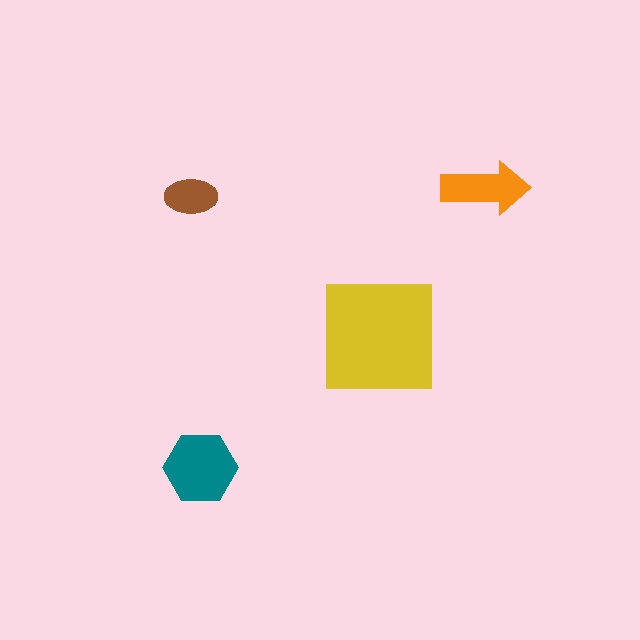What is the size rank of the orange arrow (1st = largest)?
3rd.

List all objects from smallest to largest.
The brown ellipse, the orange arrow, the teal hexagon, the yellow square.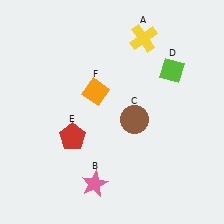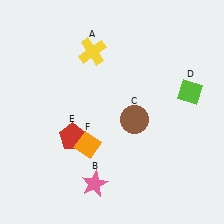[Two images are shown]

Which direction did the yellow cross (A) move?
The yellow cross (A) moved left.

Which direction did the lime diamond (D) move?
The lime diamond (D) moved down.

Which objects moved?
The objects that moved are: the yellow cross (A), the lime diamond (D), the orange diamond (F).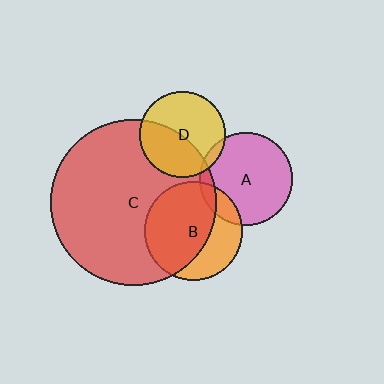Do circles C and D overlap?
Yes.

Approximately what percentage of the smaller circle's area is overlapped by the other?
Approximately 45%.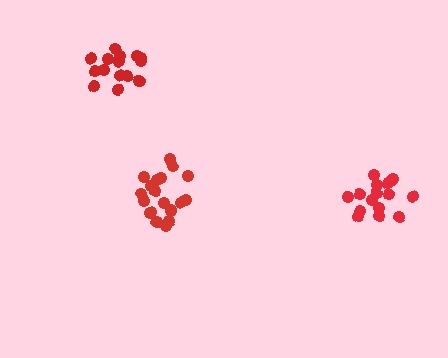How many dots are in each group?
Group 1: 18 dots, Group 2: 16 dots, Group 3: 15 dots (49 total).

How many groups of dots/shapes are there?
There are 3 groups.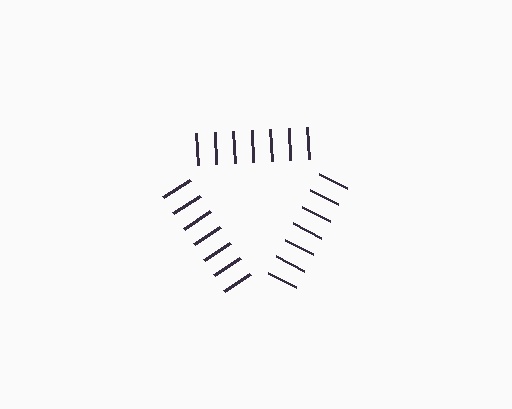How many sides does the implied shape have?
3 sides — the line-ends trace a triangle.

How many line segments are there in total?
21 — 7 along each of the 3 edges.